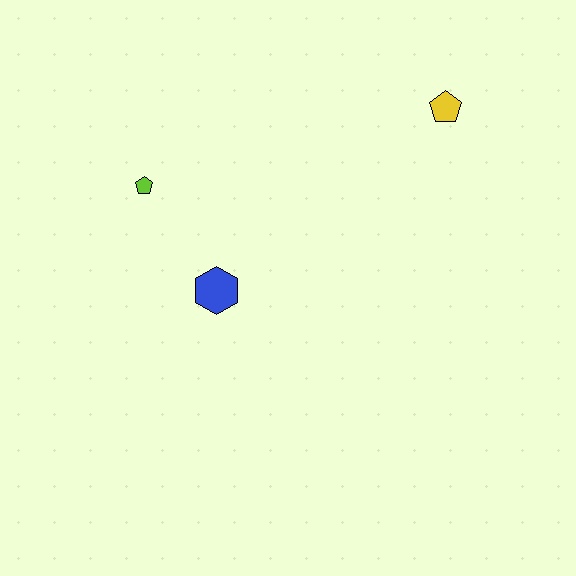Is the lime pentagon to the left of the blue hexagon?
Yes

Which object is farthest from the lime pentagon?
The yellow pentagon is farthest from the lime pentagon.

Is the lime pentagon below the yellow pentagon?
Yes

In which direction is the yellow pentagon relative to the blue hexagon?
The yellow pentagon is to the right of the blue hexagon.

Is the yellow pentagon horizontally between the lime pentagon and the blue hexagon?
No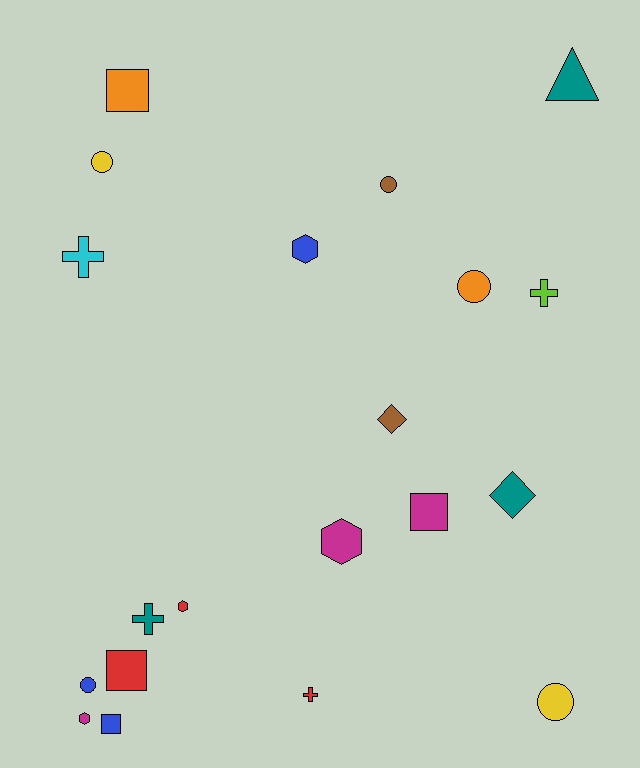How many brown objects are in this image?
There are 2 brown objects.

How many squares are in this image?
There are 4 squares.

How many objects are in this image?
There are 20 objects.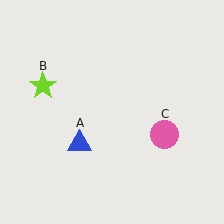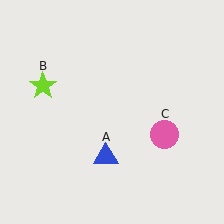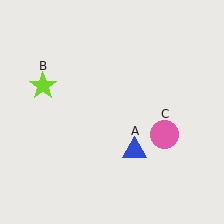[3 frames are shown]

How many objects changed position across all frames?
1 object changed position: blue triangle (object A).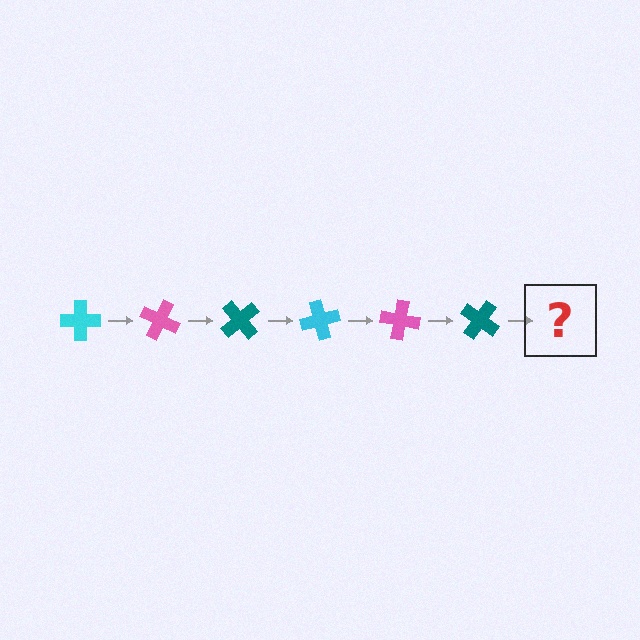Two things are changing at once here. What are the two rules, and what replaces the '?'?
The two rules are that it rotates 25 degrees each step and the color cycles through cyan, pink, and teal. The '?' should be a cyan cross, rotated 150 degrees from the start.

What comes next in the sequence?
The next element should be a cyan cross, rotated 150 degrees from the start.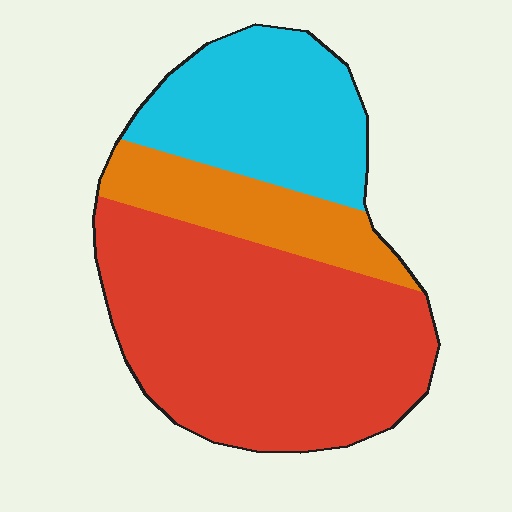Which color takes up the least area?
Orange, at roughly 15%.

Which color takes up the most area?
Red, at roughly 55%.